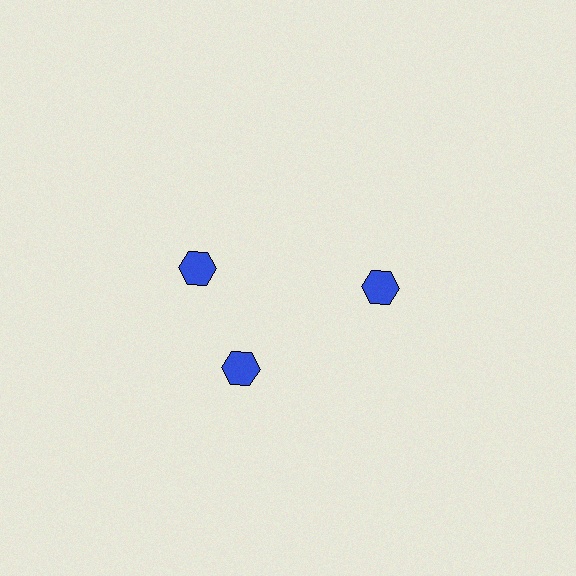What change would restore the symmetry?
The symmetry would be restored by rotating it back into even spacing with its neighbors so that all 3 hexagons sit at equal angles and equal distance from the center.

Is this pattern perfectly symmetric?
No. The 3 blue hexagons are arranged in a ring, but one element near the 11 o'clock position is rotated out of alignment along the ring, breaking the 3-fold rotational symmetry.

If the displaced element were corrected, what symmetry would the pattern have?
It would have 3-fold rotational symmetry — the pattern would map onto itself every 120 degrees.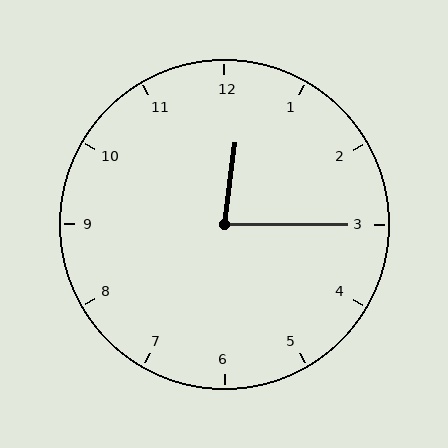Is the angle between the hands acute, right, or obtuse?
It is acute.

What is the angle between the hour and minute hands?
Approximately 82 degrees.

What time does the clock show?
12:15.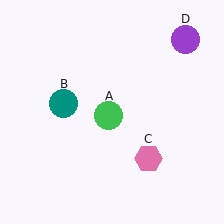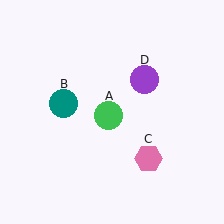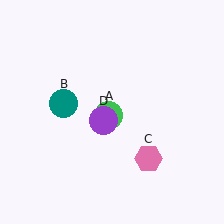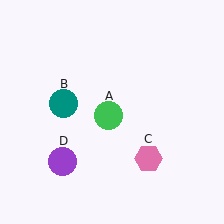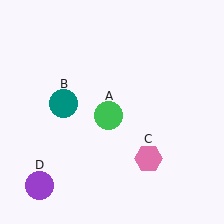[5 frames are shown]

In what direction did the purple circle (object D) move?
The purple circle (object D) moved down and to the left.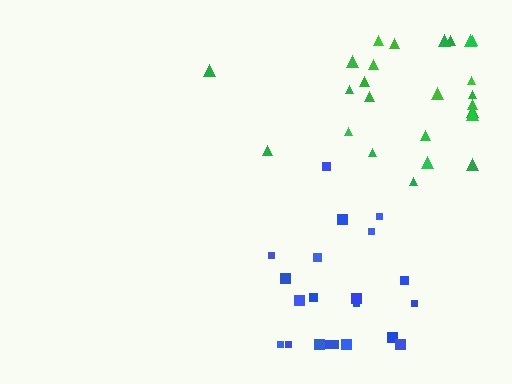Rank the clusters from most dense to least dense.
blue, green.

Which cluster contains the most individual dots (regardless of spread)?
Green (25).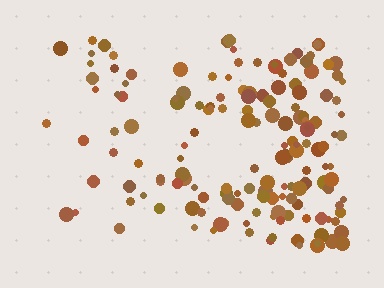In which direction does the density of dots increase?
From left to right, with the right side densest.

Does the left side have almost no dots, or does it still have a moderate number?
Still a moderate number, just noticeably fewer than the right.